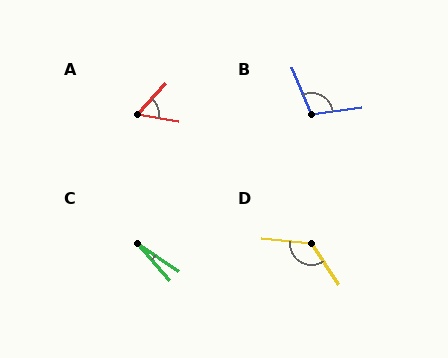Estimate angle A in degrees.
Approximately 57 degrees.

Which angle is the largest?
D, at approximately 130 degrees.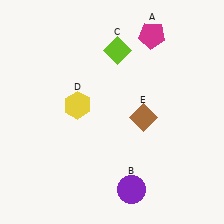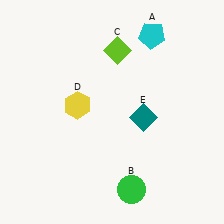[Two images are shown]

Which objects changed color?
A changed from magenta to cyan. B changed from purple to green. E changed from brown to teal.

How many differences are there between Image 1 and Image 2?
There are 3 differences between the two images.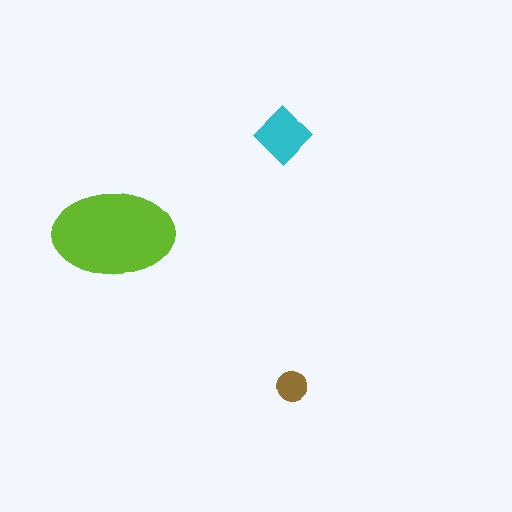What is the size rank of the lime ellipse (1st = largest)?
1st.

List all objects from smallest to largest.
The brown circle, the cyan diamond, the lime ellipse.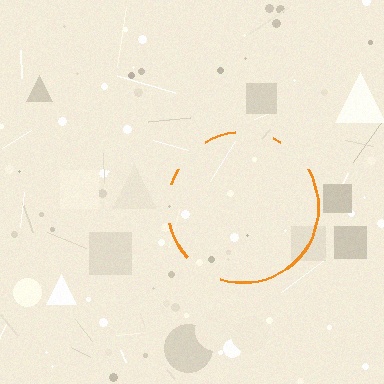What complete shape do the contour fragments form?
The contour fragments form a circle.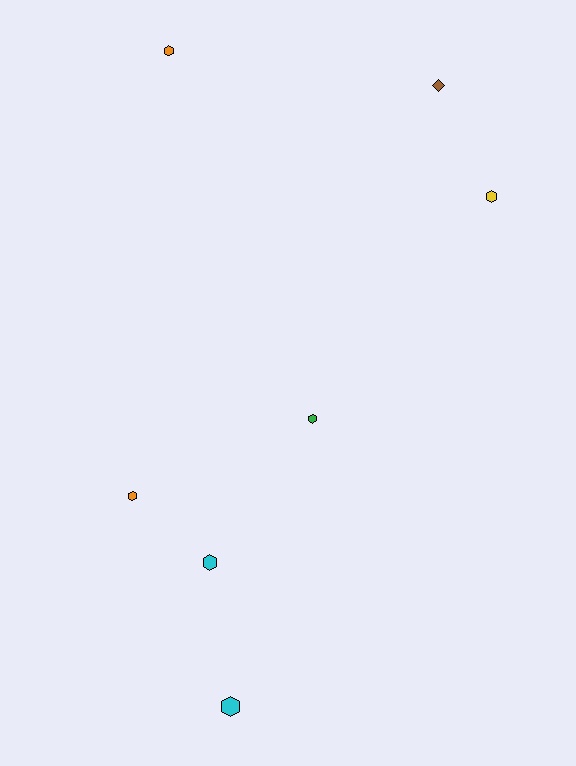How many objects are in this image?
There are 7 objects.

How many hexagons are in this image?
There are 6 hexagons.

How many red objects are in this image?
There are no red objects.